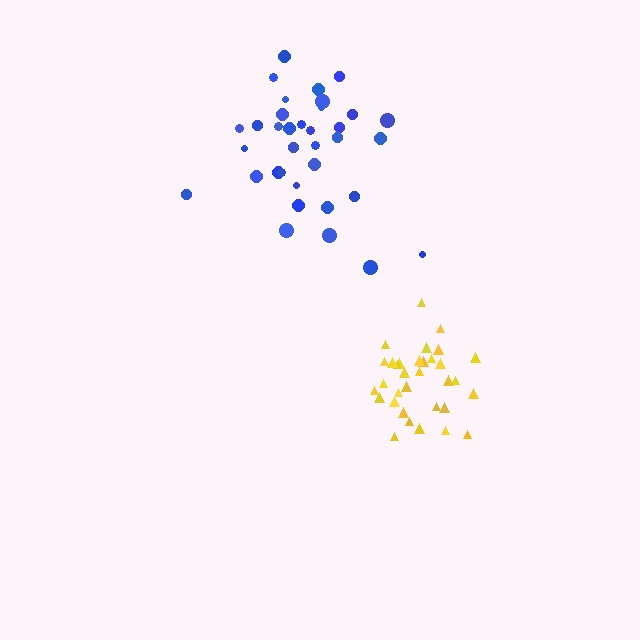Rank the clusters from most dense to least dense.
yellow, blue.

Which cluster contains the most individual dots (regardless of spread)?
Blue (35).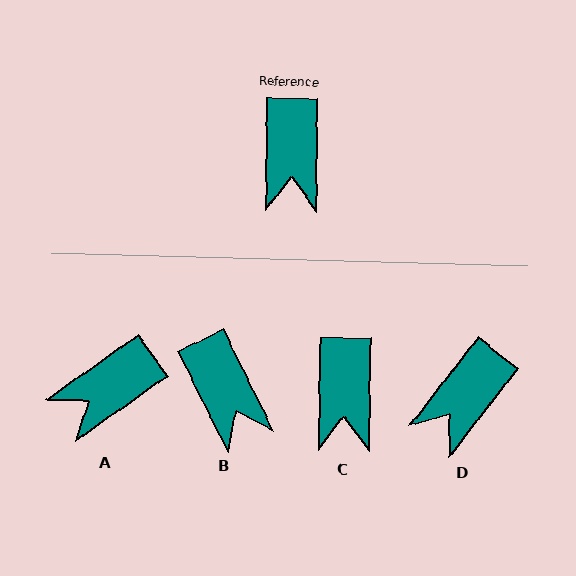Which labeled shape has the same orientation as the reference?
C.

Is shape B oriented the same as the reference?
No, it is off by about 27 degrees.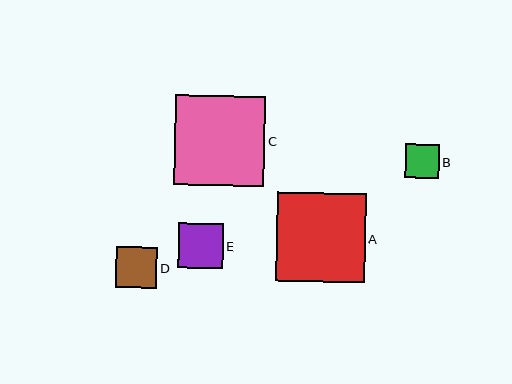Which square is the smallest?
Square B is the smallest with a size of approximately 34 pixels.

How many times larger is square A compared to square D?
Square A is approximately 2.2 times the size of square D.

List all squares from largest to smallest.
From largest to smallest: C, A, E, D, B.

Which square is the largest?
Square C is the largest with a size of approximately 90 pixels.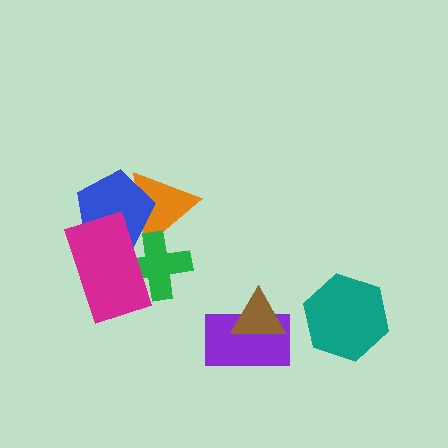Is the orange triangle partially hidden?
Yes, it is partially covered by another shape.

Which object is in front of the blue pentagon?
The magenta rectangle is in front of the blue pentagon.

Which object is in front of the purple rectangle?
The brown triangle is in front of the purple rectangle.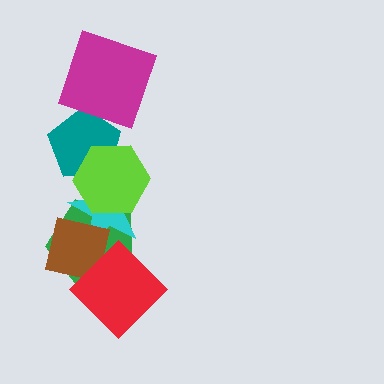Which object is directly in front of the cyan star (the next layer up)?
The brown square is directly in front of the cyan star.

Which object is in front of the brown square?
The red diamond is in front of the brown square.